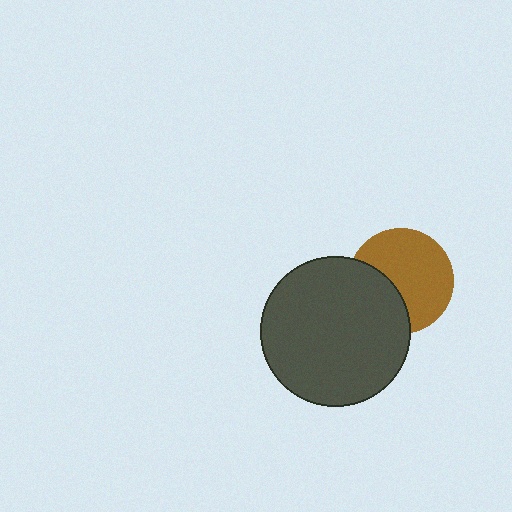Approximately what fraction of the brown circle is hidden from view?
Roughly 35% of the brown circle is hidden behind the dark gray circle.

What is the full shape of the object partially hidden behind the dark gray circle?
The partially hidden object is a brown circle.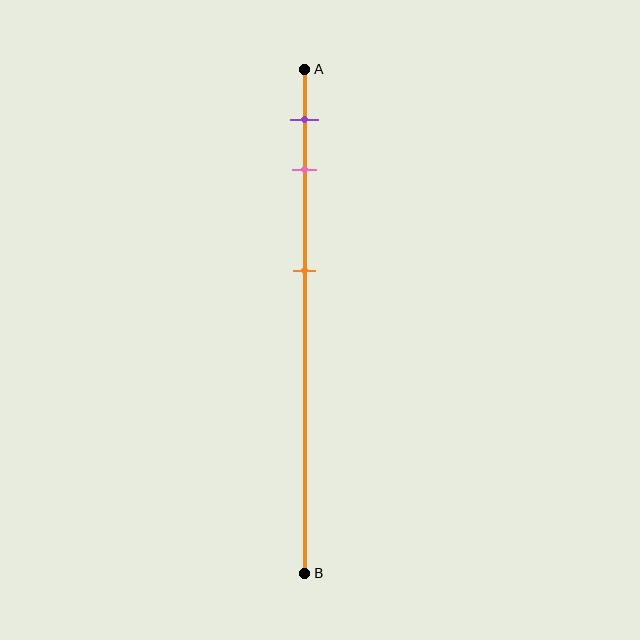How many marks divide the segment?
There are 3 marks dividing the segment.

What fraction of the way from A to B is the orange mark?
The orange mark is approximately 40% (0.4) of the way from A to B.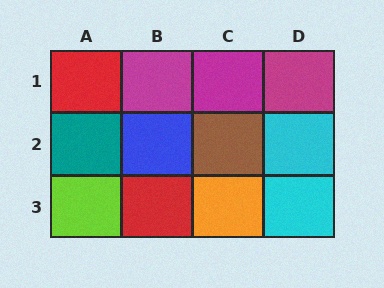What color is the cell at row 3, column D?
Cyan.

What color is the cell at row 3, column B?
Red.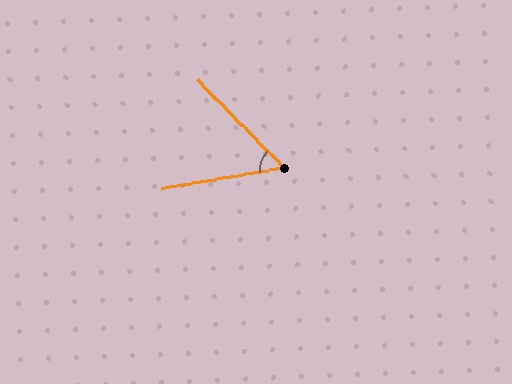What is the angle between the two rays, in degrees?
Approximately 55 degrees.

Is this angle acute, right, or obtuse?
It is acute.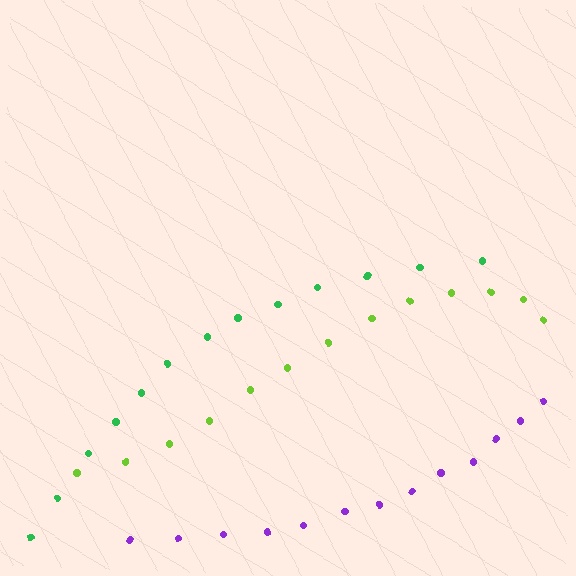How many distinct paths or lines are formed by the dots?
There are 3 distinct paths.